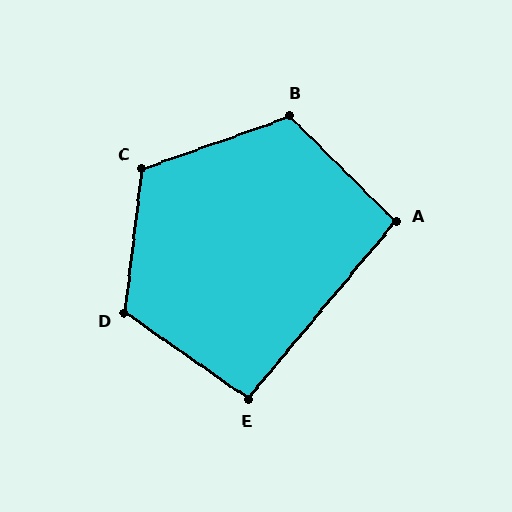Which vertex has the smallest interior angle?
E, at approximately 95 degrees.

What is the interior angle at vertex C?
Approximately 116 degrees (obtuse).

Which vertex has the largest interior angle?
D, at approximately 118 degrees.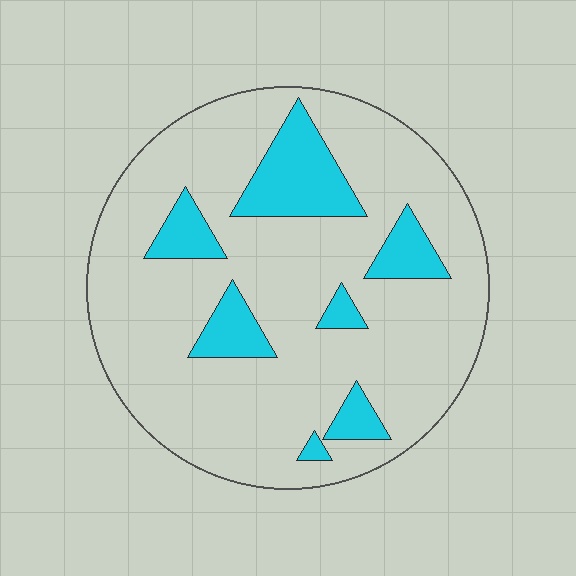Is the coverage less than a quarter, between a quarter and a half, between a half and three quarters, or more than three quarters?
Less than a quarter.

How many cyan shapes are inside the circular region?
7.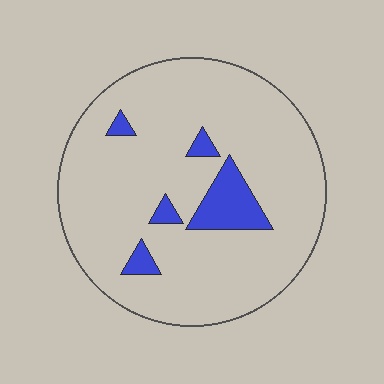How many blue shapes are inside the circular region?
5.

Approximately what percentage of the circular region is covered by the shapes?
Approximately 10%.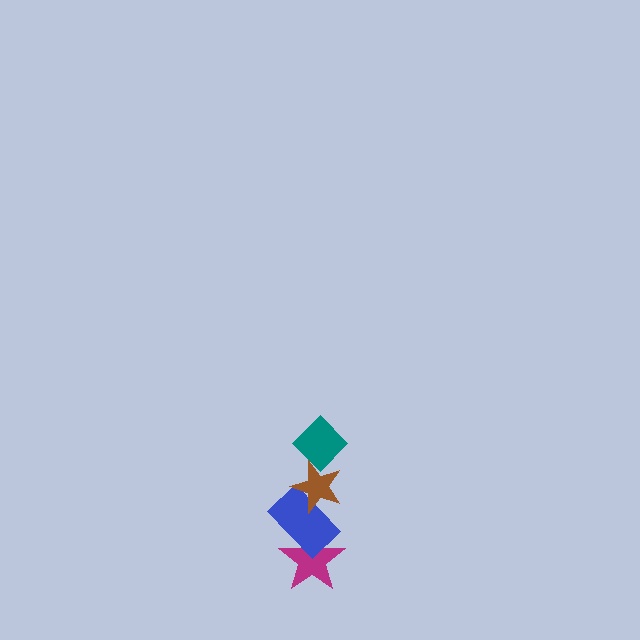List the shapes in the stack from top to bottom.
From top to bottom: the teal diamond, the brown star, the blue rectangle, the magenta star.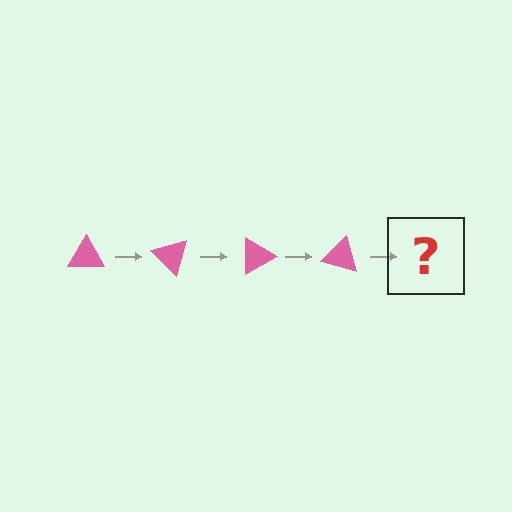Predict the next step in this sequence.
The next step is a pink triangle rotated 180 degrees.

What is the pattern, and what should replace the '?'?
The pattern is that the triangle rotates 45 degrees each step. The '?' should be a pink triangle rotated 180 degrees.